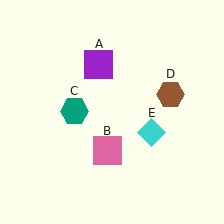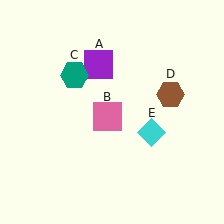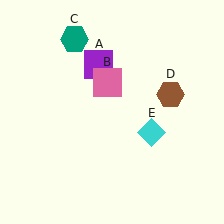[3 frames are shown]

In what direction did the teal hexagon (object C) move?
The teal hexagon (object C) moved up.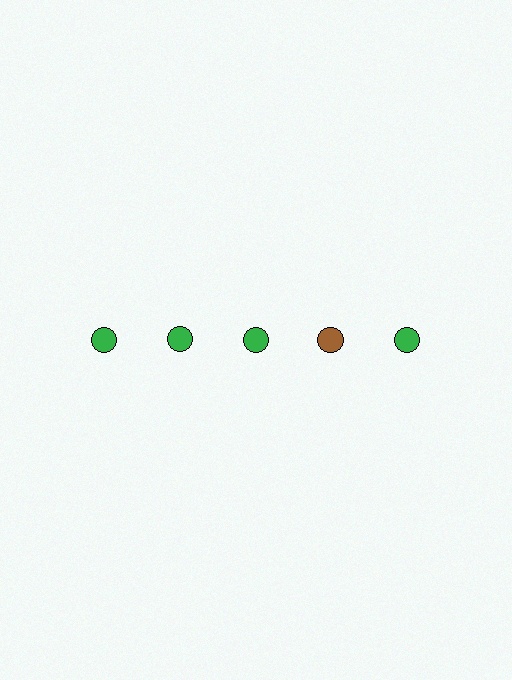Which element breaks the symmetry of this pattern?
The brown circle in the top row, second from right column breaks the symmetry. All other shapes are green circles.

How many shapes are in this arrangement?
There are 5 shapes arranged in a grid pattern.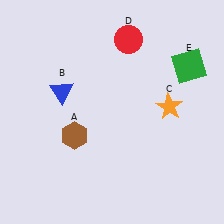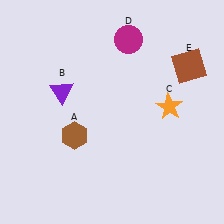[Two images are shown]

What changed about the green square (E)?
In Image 1, E is green. In Image 2, it changed to brown.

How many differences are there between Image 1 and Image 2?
There are 3 differences between the two images.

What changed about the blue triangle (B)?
In Image 1, B is blue. In Image 2, it changed to purple.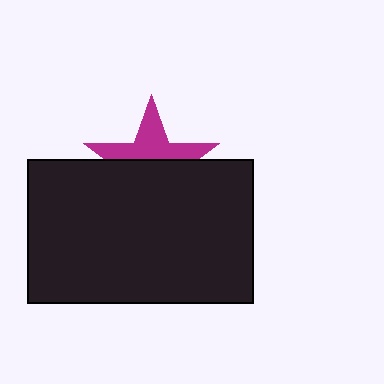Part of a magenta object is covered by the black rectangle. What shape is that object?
It is a star.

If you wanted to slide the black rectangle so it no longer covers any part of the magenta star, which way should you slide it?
Slide it down — that is the most direct way to separate the two shapes.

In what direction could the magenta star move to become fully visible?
The magenta star could move up. That would shift it out from behind the black rectangle entirely.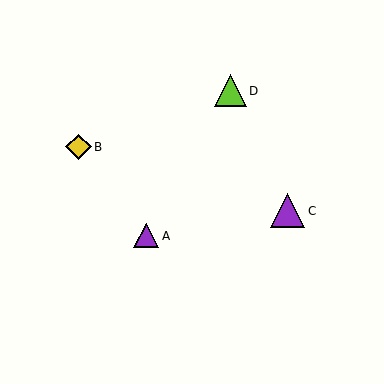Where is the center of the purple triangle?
The center of the purple triangle is at (288, 211).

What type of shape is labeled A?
Shape A is a purple triangle.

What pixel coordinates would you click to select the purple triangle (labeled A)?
Click at (146, 236) to select the purple triangle A.